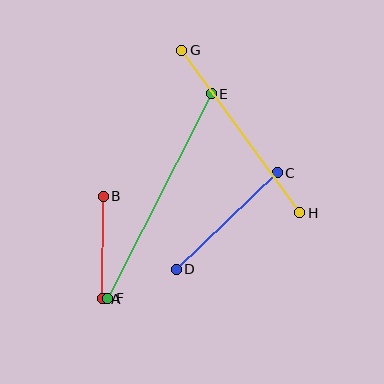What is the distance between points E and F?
The distance is approximately 229 pixels.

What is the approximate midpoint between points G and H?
The midpoint is at approximately (241, 132) pixels.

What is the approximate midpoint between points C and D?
The midpoint is at approximately (227, 221) pixels.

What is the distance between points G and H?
The distance is approximately 201 pixels.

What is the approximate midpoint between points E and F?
The midpoint is at approximately (160, 196) pixels.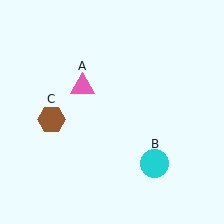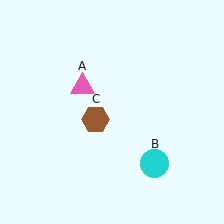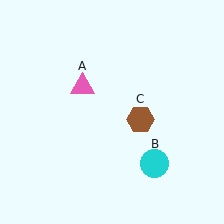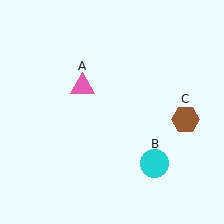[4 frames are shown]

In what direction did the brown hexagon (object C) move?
The brown hexagon (object C) moved right.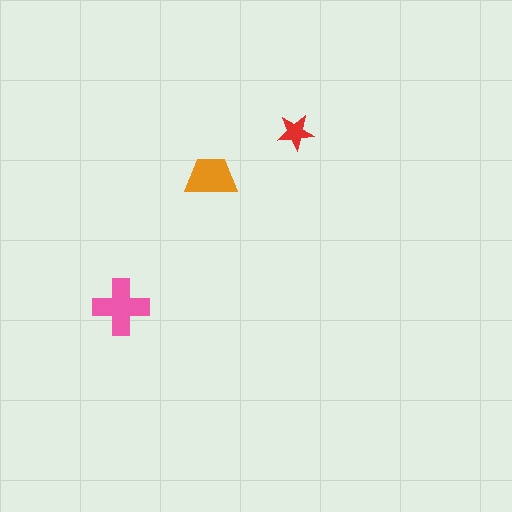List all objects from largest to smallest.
The pink cross, the orange trapezoid, the red star.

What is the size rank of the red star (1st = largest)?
3rd.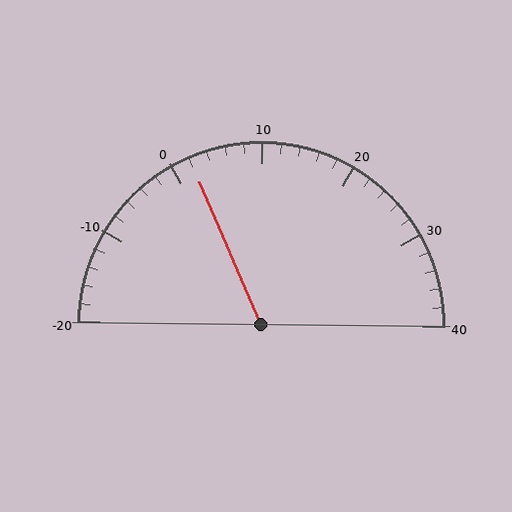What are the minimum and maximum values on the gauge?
The gauge ranges from -20 to 40.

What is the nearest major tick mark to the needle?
The nearest major tick mark is 0.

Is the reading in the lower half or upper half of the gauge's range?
The reading is in the lower half of the range (-20 to 40).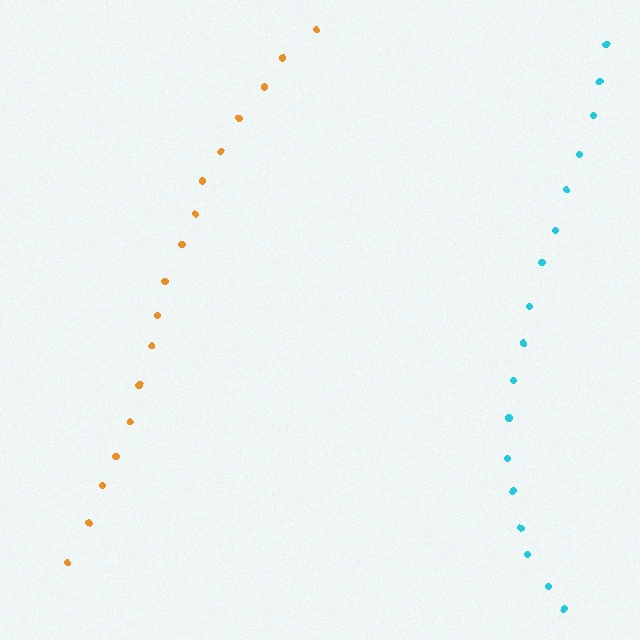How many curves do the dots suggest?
There are 2 distinct paths.